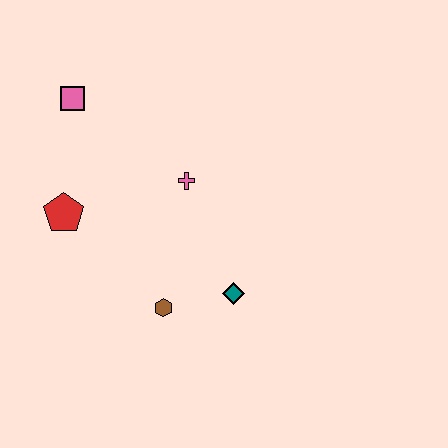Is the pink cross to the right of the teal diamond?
No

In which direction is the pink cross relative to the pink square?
The pink cross is to the right of the pink square.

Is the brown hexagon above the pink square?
No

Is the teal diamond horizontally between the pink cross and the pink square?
No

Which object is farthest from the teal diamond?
The pink square is farthest from the teal diamond.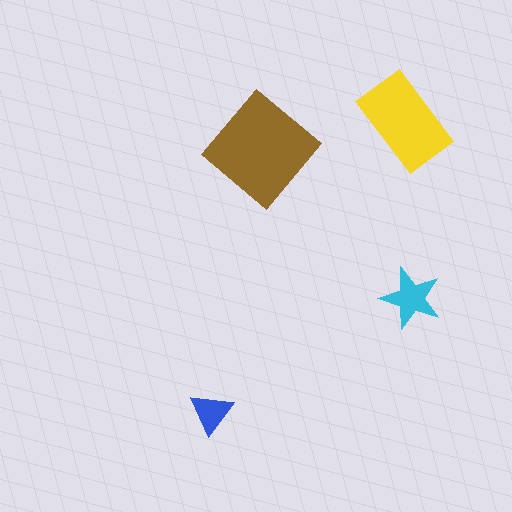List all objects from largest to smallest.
The brown diamond, the yellow rectangle, the cyan star, the blue triangle.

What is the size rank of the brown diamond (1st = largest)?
1st.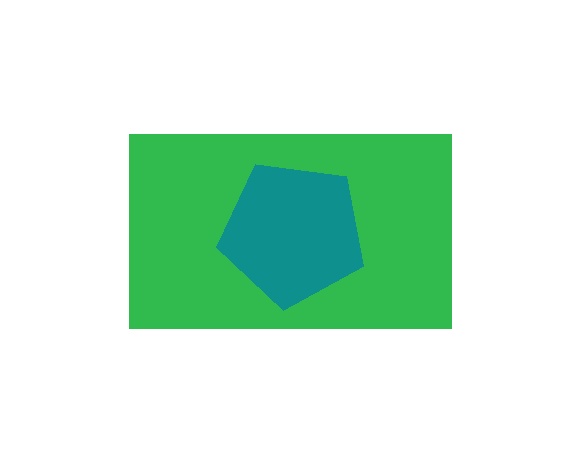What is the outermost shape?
The green rectangle.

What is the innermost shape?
The teal pentagon.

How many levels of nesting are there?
2.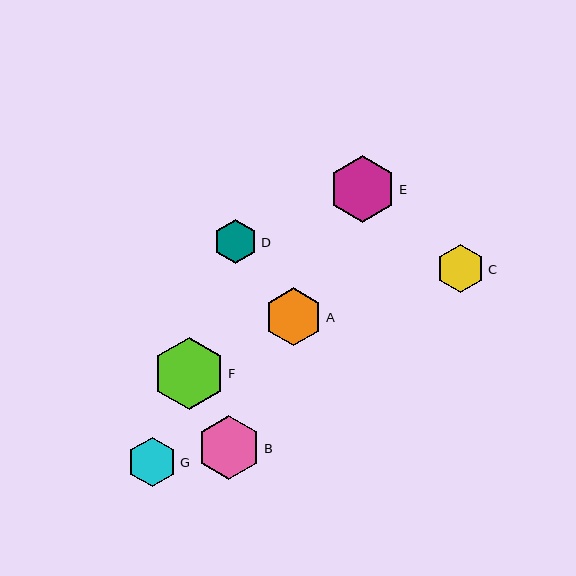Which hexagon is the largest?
Hexagon F is the largest with a size of approximately 72 pixels.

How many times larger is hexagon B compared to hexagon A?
Hexagon B is approximately 1.1 times the size of hexagon A.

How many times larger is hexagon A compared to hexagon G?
Hexagon A is approximately 1.2 times the size of hexagon G.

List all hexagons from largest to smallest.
From largest to smallest: F, E, B, A, G, C, D.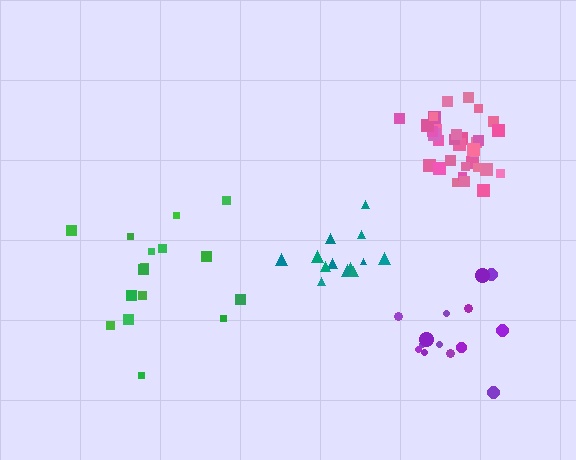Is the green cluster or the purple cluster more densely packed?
Purple.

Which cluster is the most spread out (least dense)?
Green.